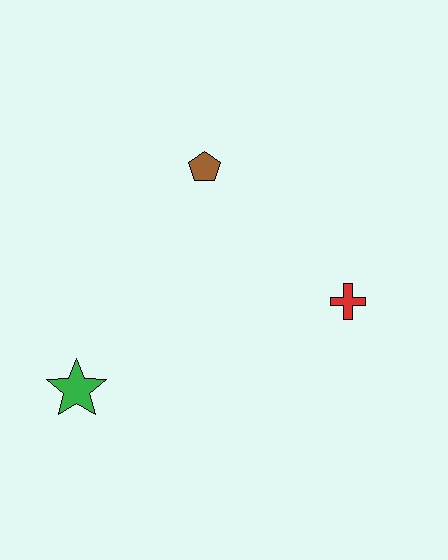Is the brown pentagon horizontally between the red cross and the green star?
Yes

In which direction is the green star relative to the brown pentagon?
The green star is below the brown pentagon.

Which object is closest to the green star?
The brown pentagon is closest to the green star.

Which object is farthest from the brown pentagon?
The green star is farthest from the brown pentagon.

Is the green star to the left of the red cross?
Yes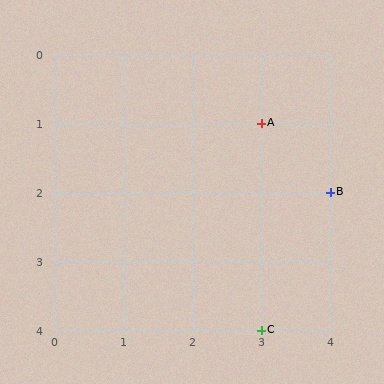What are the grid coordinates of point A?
Point A is at grid coordinates (3, 1).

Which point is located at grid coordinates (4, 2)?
Point B is at (4, 2).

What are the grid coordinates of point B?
Point B is at grid coordinates (4, 2).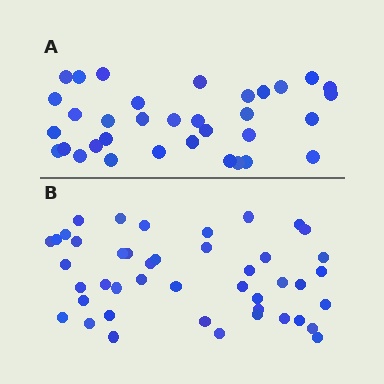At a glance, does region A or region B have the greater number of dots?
Region B (the bottom region) has more dots.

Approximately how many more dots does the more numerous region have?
Region B has roughly 10 or so more dots than region A.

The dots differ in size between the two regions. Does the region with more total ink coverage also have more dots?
No. Region A has more total ink coverage because its dots are larger, but region B actually contains more individual dots. Total area can be misleading — the number of items is what matters here.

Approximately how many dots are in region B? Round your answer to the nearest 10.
About 40 dots. (The exact count is 44, which rounds to 40.)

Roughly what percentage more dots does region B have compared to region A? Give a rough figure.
About 30% more.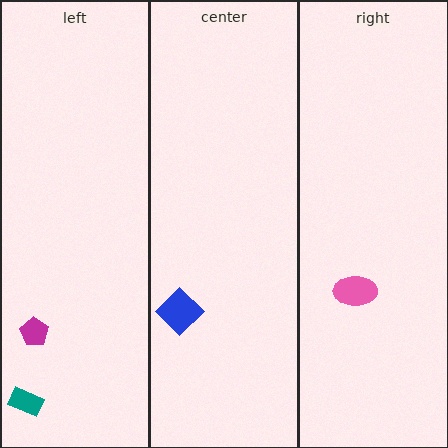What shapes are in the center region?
The blue diamond.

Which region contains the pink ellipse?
The right region.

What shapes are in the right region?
The pink ellipse.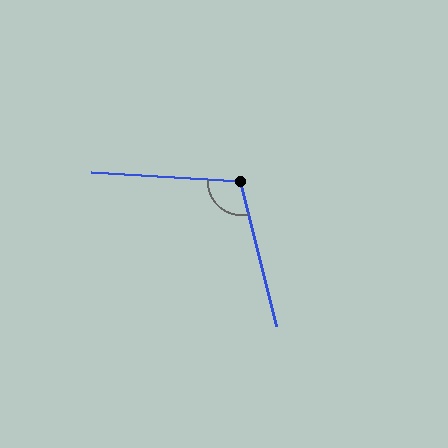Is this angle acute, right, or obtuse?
It is obtuse.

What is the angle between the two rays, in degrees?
Approximately 107 degrees.